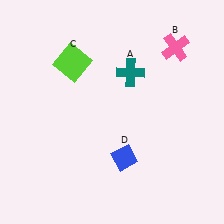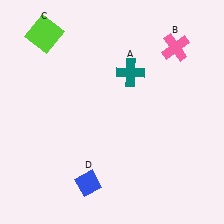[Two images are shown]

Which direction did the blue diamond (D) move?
The blue diamond (D) moved left.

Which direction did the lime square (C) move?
The lime square (C) moved up.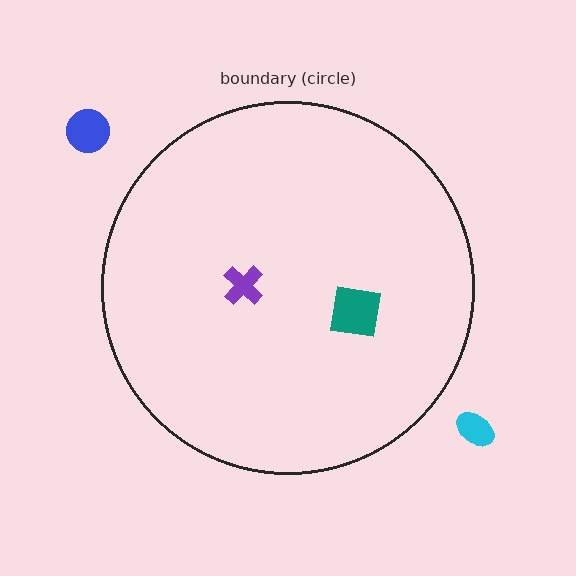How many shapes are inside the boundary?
2 inside, 2 outside.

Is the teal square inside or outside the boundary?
Inside.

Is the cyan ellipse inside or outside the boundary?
Outside.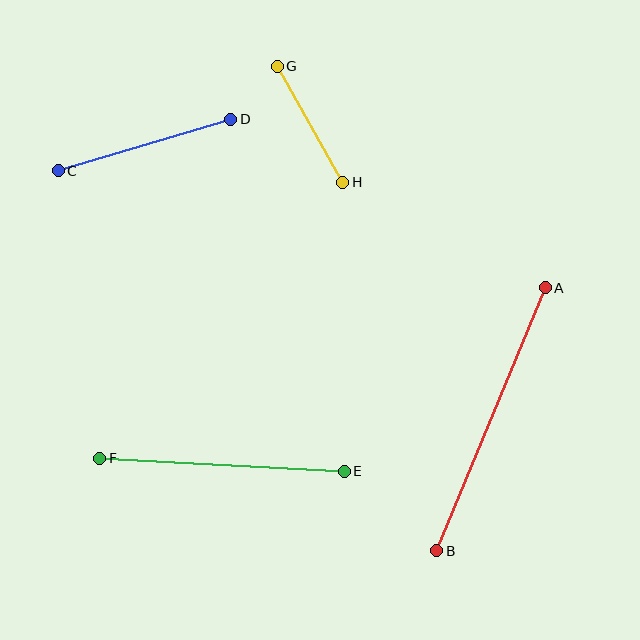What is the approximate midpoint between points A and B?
The midpoint is at approximately (491, 419) pixels.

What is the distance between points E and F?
The distance is approximately 245 pixels.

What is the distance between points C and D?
The distance is approximately 180 pixels.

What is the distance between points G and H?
The distance is approximately 133 pixels.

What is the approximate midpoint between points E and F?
The midpoint is at approximately (222, 465) pixels.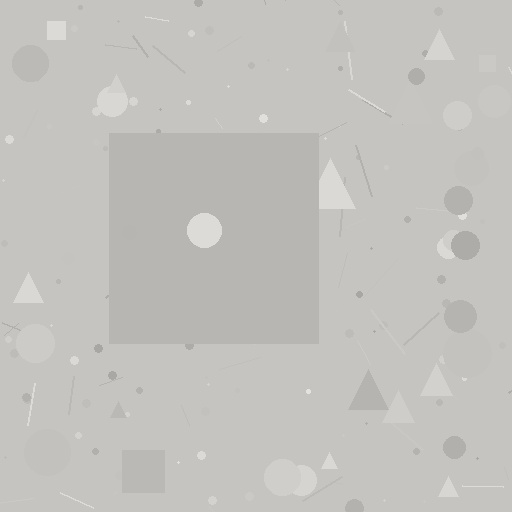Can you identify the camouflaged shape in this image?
The camouflaged shape is a square.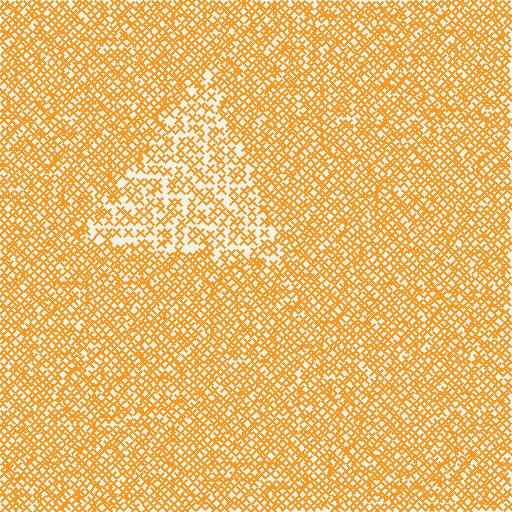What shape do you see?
I see a triangle.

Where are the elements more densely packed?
The elements are more densely packed outside the triangle boundary.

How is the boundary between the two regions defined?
The boundary is defined by a change in element density (approximately 1.7x ratio). All elements are the same color, size, and shape.